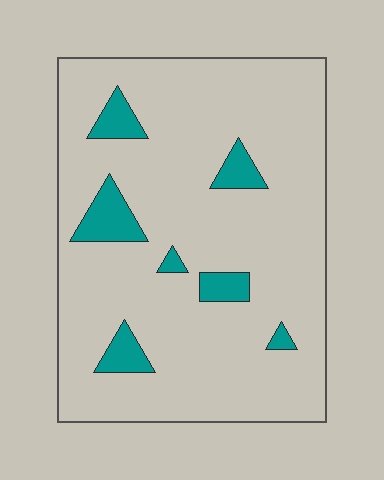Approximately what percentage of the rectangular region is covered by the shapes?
Approximately 10%.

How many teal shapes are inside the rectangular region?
7.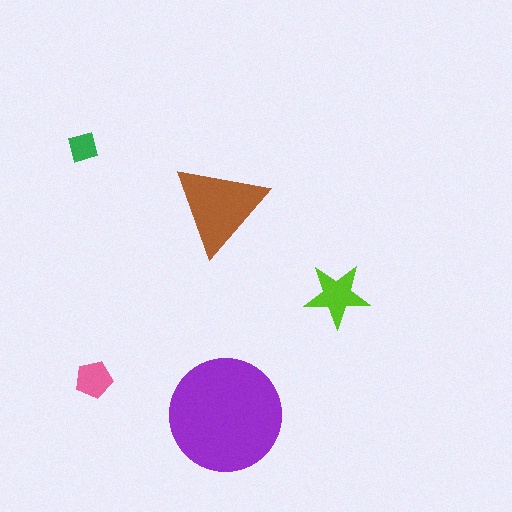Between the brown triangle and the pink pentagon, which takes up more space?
The brown triangle.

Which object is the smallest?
The green diamond.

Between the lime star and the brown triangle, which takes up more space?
The brown triangle.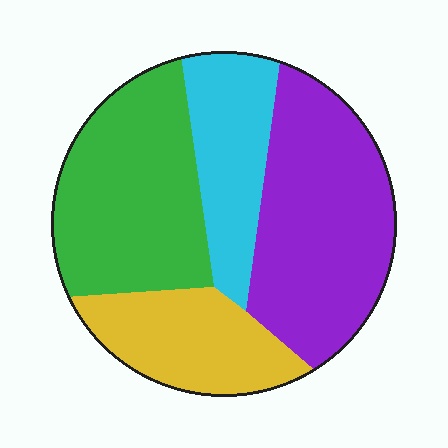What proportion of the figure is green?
Green takes up about one third (1/3) of the figure.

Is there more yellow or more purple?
Purple.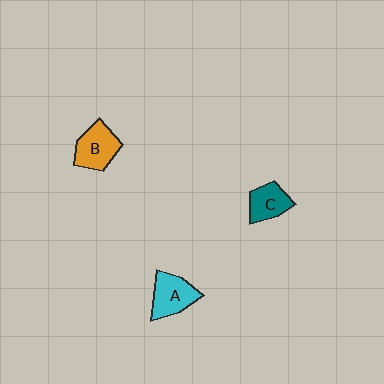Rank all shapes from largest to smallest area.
From largest to smallest: A (cyan), B (orange), C (teal).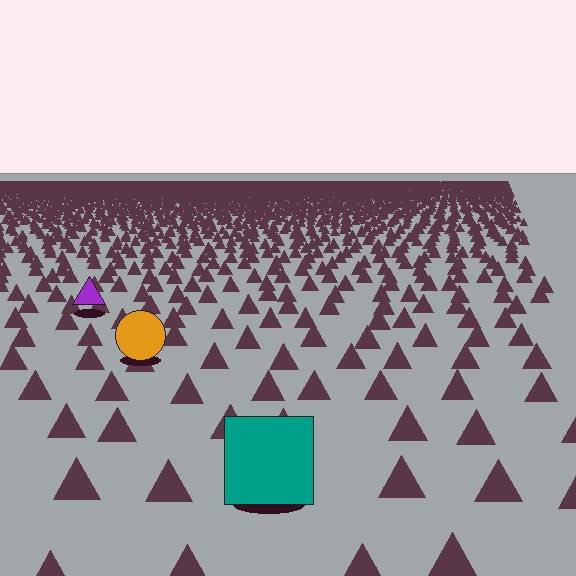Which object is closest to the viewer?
The teal square is closest. The texture marks near it are larger and more spread out.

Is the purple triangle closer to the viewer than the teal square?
No. The teal square is closer — you can tell from the texture gradient: the ground texture is coarser near it.